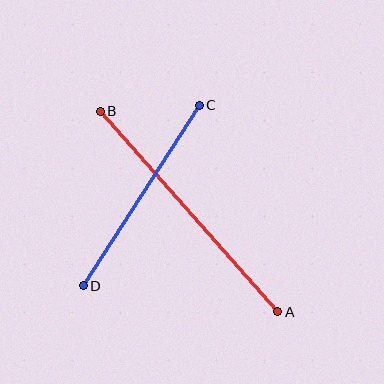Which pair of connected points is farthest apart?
Points A and B are farthest apart.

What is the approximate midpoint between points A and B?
The midpoint is at approximately (189, 212) pixels.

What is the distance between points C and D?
The distance is approximately 214 pixels.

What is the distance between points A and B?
The distance is approximately 268 pixels.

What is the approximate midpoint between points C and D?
The midpoint is at approximately (141, 195) pixels.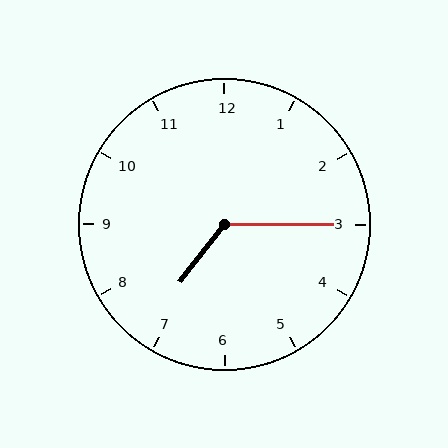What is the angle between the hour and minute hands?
Approximately 128 degrees.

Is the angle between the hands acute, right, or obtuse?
It is obtuse.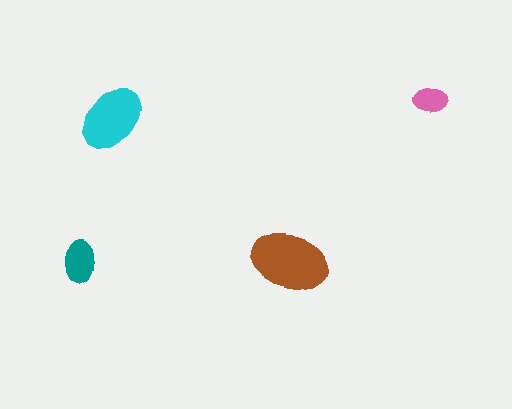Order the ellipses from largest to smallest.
the brown one, the cyan one, the teal one, the pink one.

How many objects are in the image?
There are 4 objects in the image.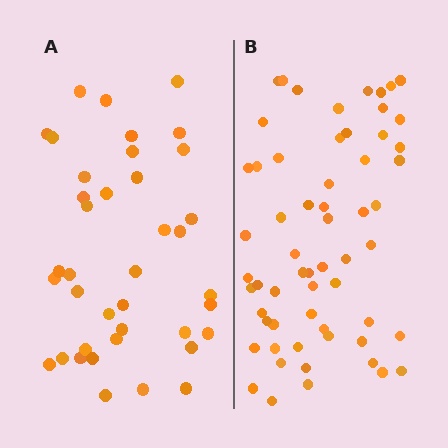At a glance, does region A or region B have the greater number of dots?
Region B (the right region) has more dots.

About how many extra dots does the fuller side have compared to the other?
Region B has approximately 20 more dots than region A.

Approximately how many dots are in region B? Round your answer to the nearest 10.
About 60 dots.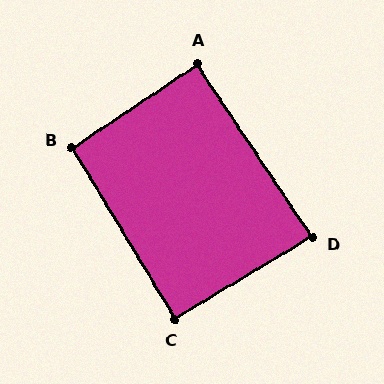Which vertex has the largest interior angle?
B, at approximately 93 degrees.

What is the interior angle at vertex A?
Approximately 90 degrees (approximately right).